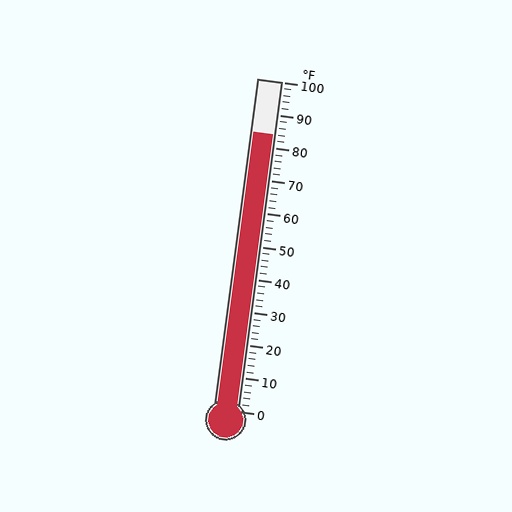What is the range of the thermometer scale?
The thermometer scale ranges from 0°F to 100°F.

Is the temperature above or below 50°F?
The temperature is above 50°F.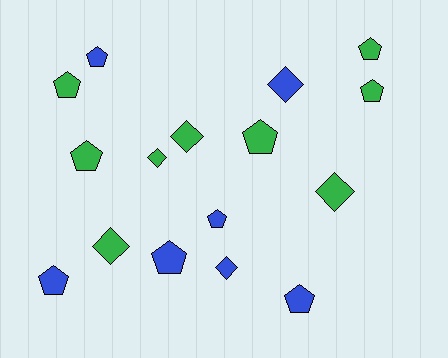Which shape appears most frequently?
Pentagon, with 10 objects.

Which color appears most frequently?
Green, with 9 objects.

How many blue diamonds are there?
There are 2 blue diamonds.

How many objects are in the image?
There are 16 objects.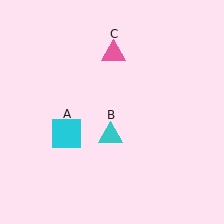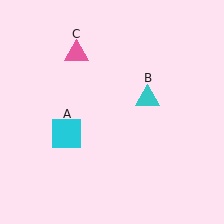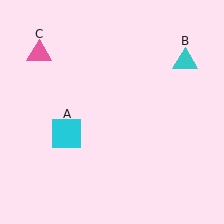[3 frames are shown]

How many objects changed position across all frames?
2 objects changed position: cyan triangle (object B), pink triangle (object C).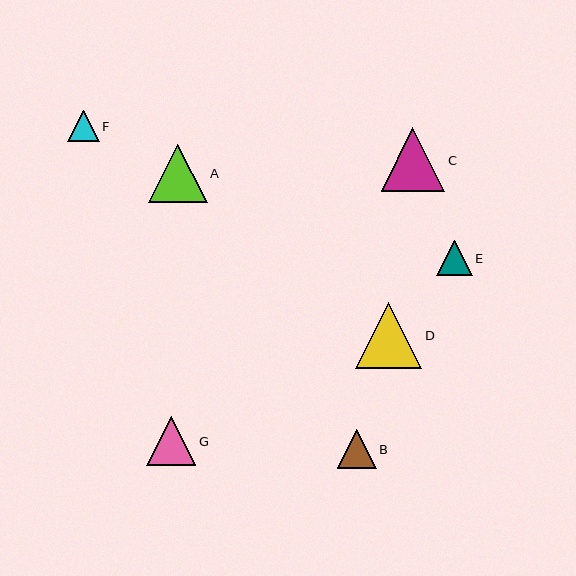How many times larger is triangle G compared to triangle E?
Triangle G is approximately 1.4 times the size of triangle E.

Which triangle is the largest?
Triangle D is the largest with a size of approximately 66 pixels.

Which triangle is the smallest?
Triangle F is the smallest with a size of approximately 31 pixels.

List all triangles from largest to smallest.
From largest to smallest: D, C, A, G, B, E, F.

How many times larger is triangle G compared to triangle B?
Triangle G is approximately 1.3 times the size of triangle B.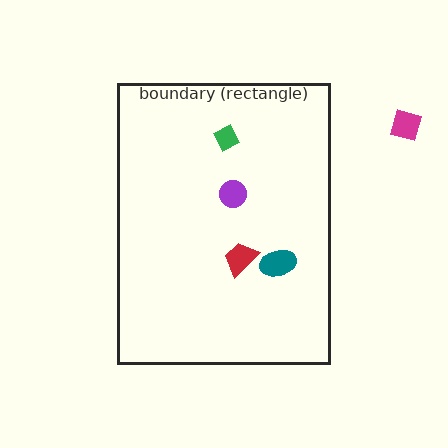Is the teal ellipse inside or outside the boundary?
Inside.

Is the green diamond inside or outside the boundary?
Inside.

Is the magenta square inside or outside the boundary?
Outside.